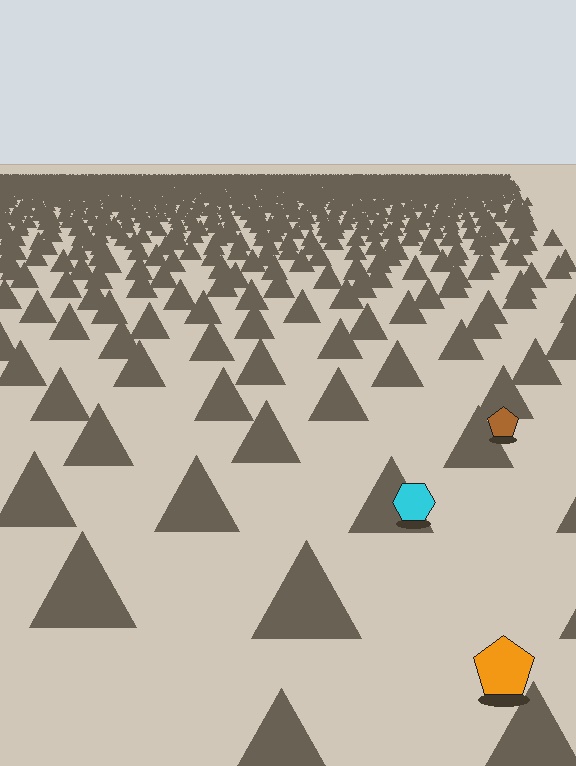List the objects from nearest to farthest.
From nearest to farthest: the orange pentagon, the cyan hexagon, the brown pentagon.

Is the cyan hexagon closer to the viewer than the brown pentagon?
Yes. The cyan hexagon is closer — you can tell from the texture gradient: the ground texture is coarser near it.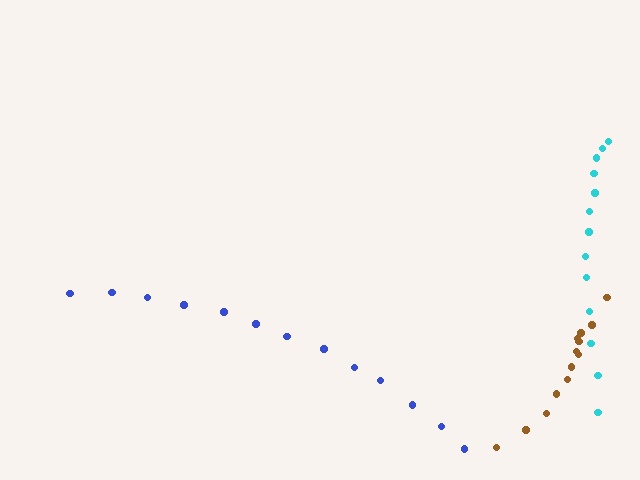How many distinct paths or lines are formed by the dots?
There are 3 distinct paths.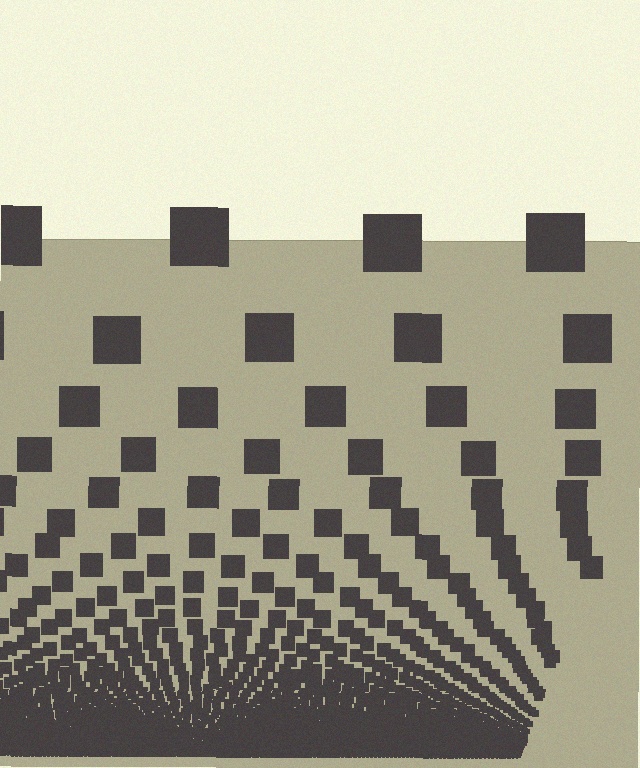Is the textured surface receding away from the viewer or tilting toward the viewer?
The surface appears to tilt toward the viewer. Texture elements get larger and sparser toward the top.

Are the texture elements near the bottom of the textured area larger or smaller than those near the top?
Smaller. The gradient is inverted — elements near the bottom are smaller and denser.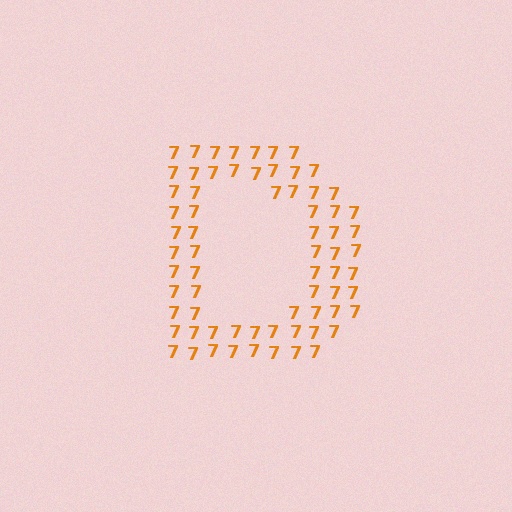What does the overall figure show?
The overall figure shows the letter D.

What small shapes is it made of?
It is made of small digit 7's.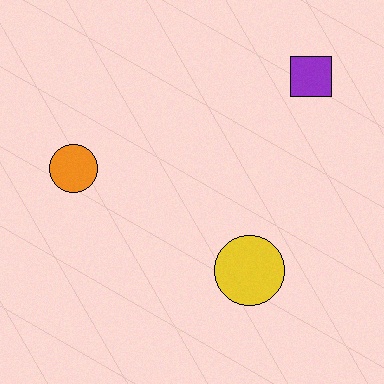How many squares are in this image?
There is 1 square.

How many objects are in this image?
There are 3 objects.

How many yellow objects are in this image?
There is 1 yellow object.